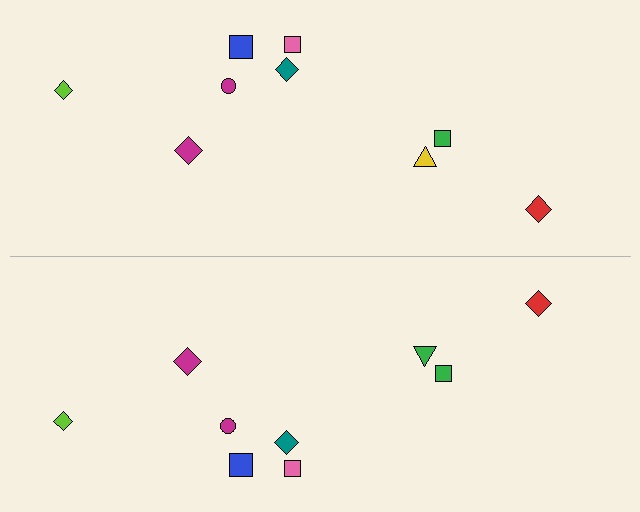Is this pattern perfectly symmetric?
No, the pattern is not perfectly symmetric. The green triangle on the bottom side breaks the symmetry — its mirror counterpart is yellow.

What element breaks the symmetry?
The green triangle on the bottom side breaks the symmetry — its mirror counterpart is yellow.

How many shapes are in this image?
There are 18 shapes in this image.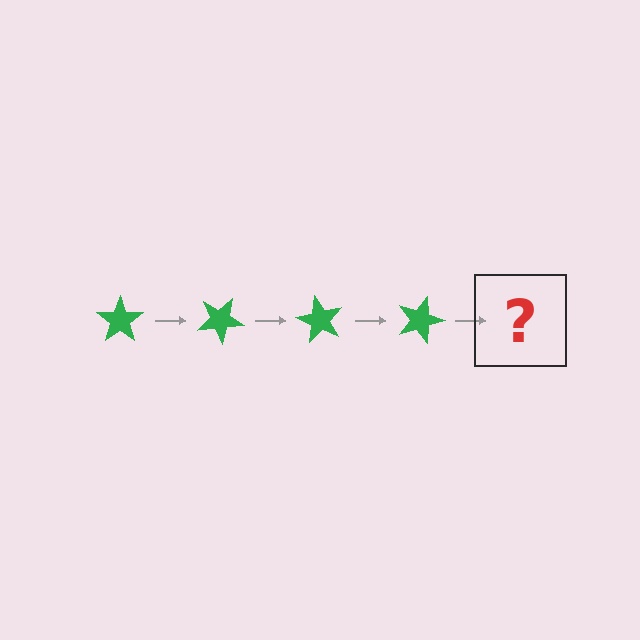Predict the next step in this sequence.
The next step is a green star rotated 120 degrees.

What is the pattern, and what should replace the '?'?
The pattern is that the star rotates 30 degrees each step. The '?' should be a green star rotated 120 degrees.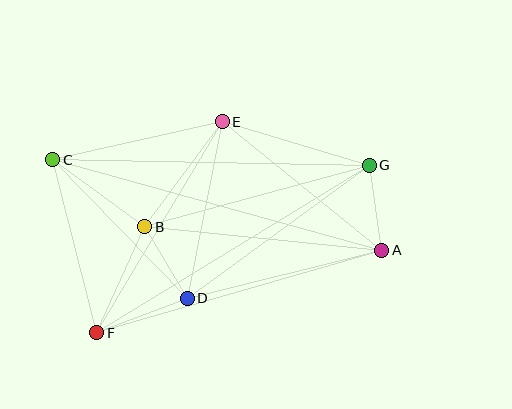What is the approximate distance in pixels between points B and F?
The distance between B and F is approximately 116 pixels.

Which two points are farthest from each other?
Points A and C are farthest from each other.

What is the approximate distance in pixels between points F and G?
The distance between F and G is approximately 320 pixels.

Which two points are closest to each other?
Points B and D are closest to each other.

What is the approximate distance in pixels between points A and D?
The distance between A and D is approximately 200 pixels.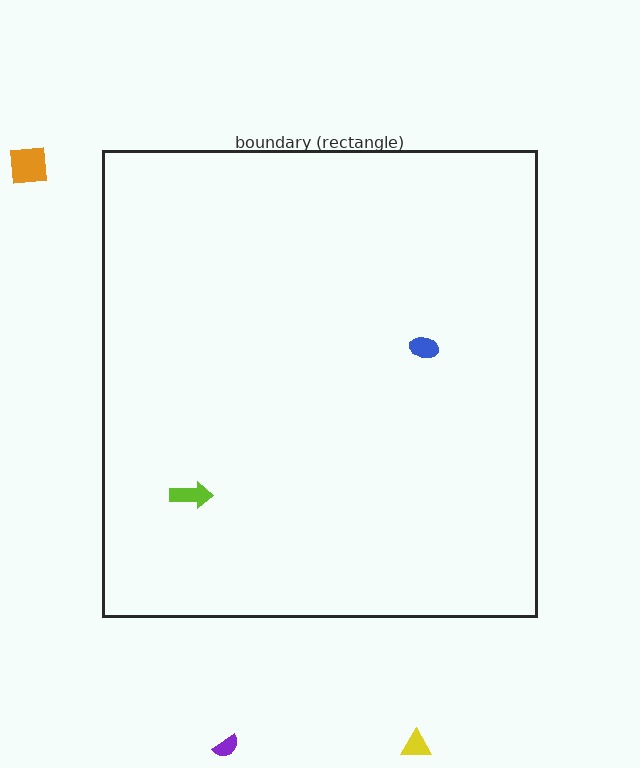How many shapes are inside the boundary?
2 inside, 3 outside.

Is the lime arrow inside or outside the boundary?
Inside.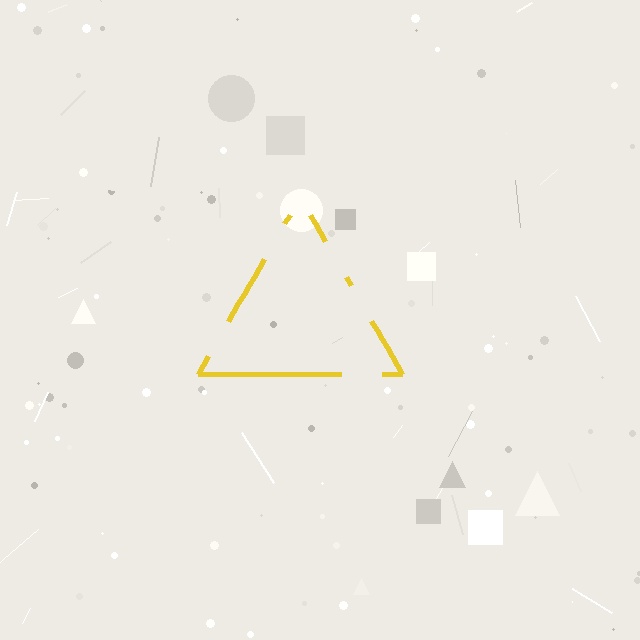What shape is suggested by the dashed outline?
The dashed outline suggests a triangle.